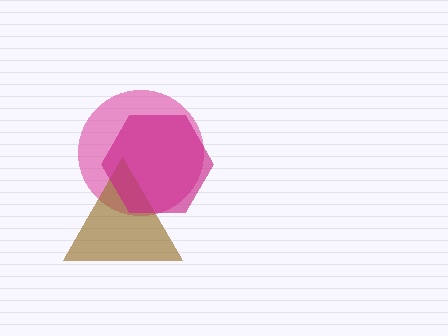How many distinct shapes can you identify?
There are 3 distinct shapes: a pink circle, a brown triangle, a magenta hexagon.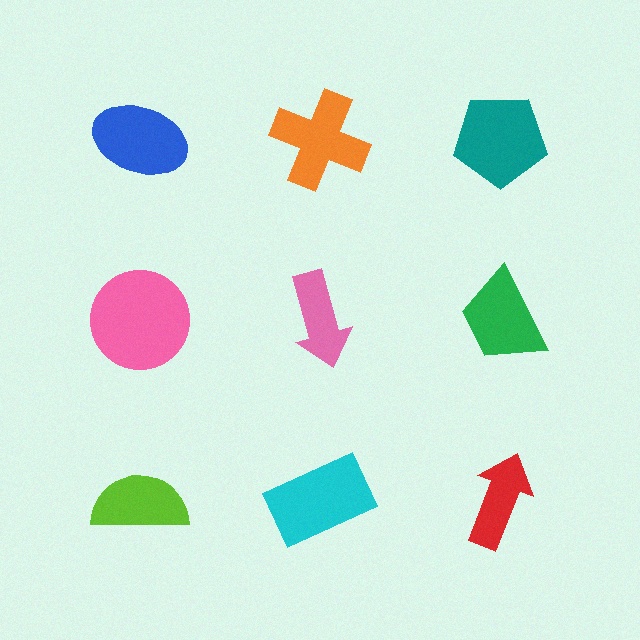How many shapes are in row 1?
3 shapes.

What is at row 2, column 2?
A pink arrow.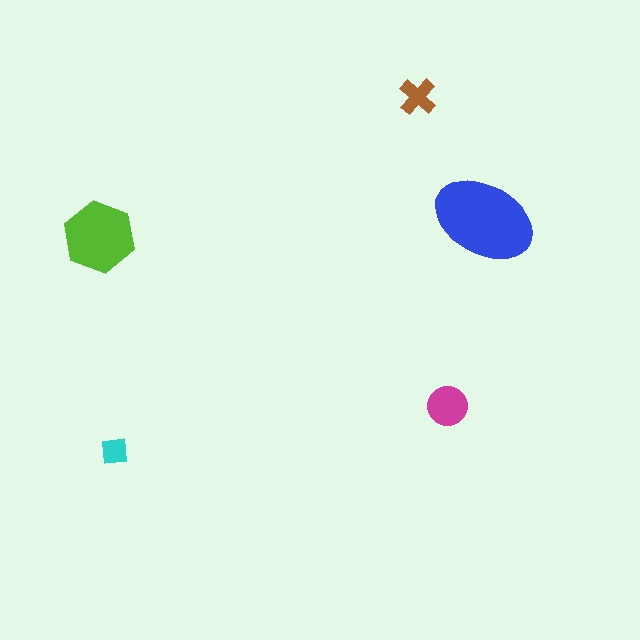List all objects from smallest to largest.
The cyan square, the brown cross, the magenta circle, the lime hexagon, the blue ellipse.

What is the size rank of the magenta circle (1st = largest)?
3rd.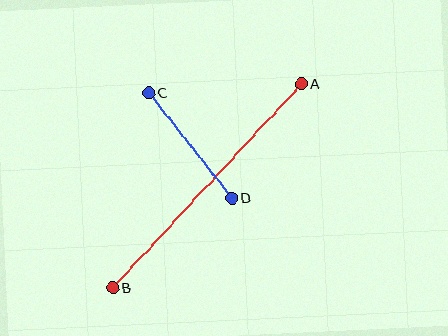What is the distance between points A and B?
The distance is approximately 278 pixels.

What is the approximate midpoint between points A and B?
The midpoint is at approximately (207, 186) pixels.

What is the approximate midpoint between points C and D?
The midpoint is at approximately (190, 146) pixels.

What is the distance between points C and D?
The distance is approximately 134 pixels.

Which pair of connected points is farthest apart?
Points A and B are farthest apart.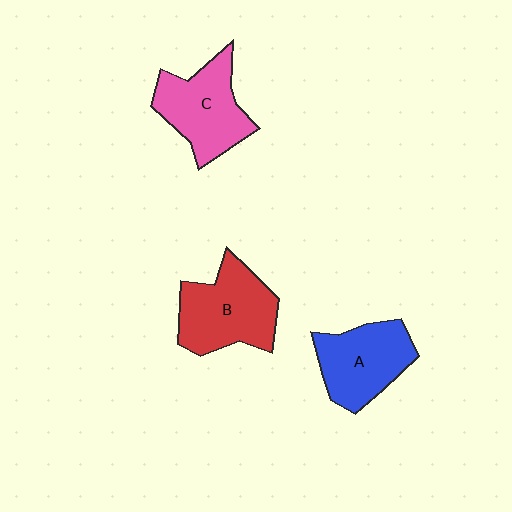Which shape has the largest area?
Shape B (red).